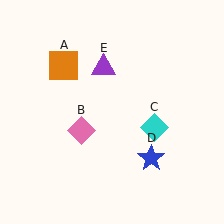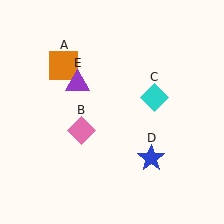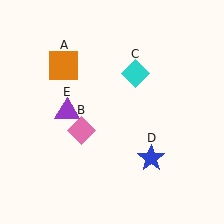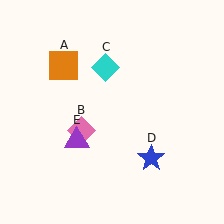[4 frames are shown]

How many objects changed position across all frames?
2 objects changed position: cyan diamond (object C), purple triangle (object E).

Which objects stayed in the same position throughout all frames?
Orange square (object A) and pink diamond (object B) and blue star (object D) remained stationary.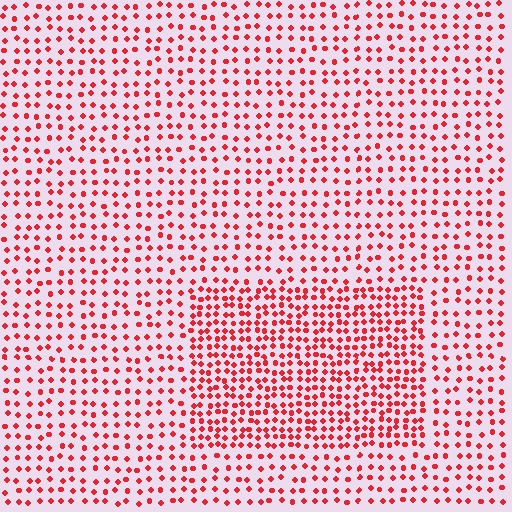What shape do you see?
I see a rectangle.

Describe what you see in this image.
The image contains small red elements arranged at two different densities. A rectangle-shaped region is visible where the elements are more densely packed than the surrounding area.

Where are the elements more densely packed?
The elements are more densely packed inside the rectangle boundary.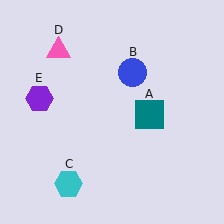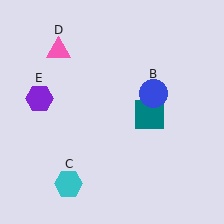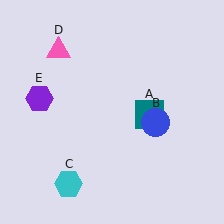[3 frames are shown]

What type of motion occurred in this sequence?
The blue circle (object B) rotated clockwise around the center of the scene.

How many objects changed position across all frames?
1 object changed position: blue circle (object B).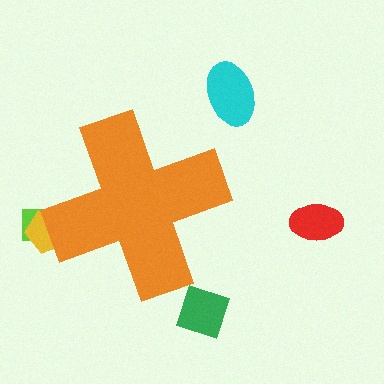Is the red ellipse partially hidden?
No, the red ellipse is fully visible.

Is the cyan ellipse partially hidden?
No, the cyan ellipse is fully visible.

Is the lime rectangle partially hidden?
Yes, the lime rectangle is partially hidden behind the orange cross.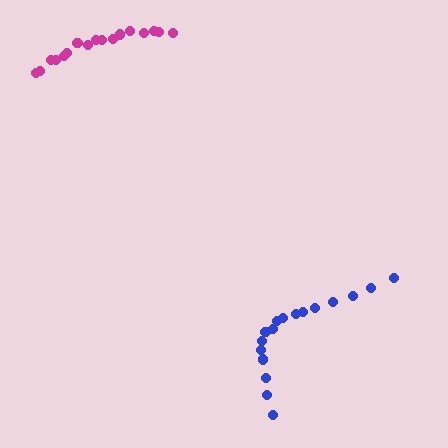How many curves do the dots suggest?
There are 2 distinct paths.